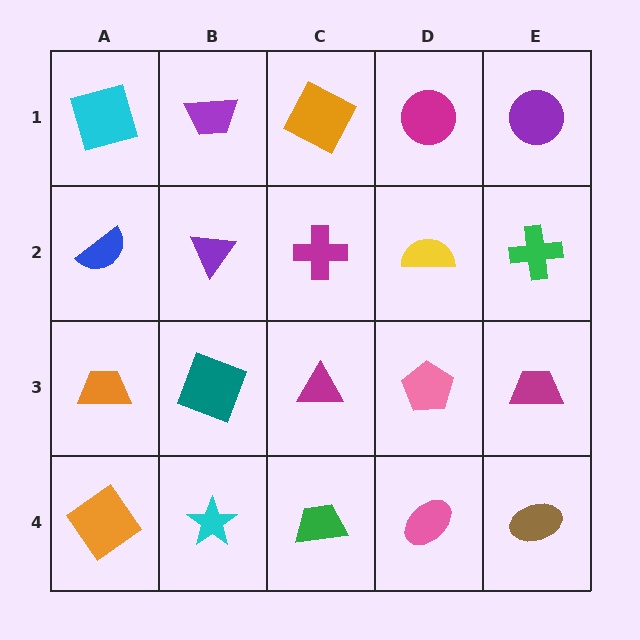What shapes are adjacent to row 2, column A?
A cyan square (row 1, column A), an orange trapezoid (row 3, column A), a purple triangle (row 2, column B).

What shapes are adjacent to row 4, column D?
A pink pentagon (row 3, column D), a green trapezoid (row 4, column C), a brown ellipse (row 4, column E).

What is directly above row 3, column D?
A yellow semicircle.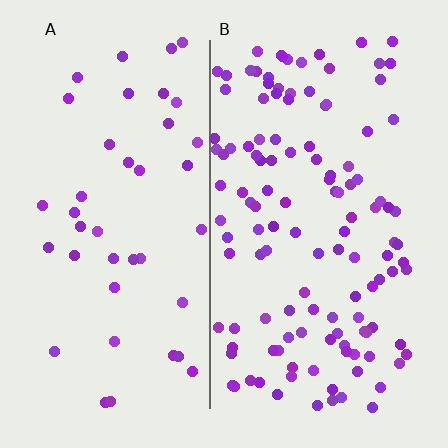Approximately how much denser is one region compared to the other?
Approximately 3.1× — region B over region A.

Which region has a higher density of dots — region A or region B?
B (the right).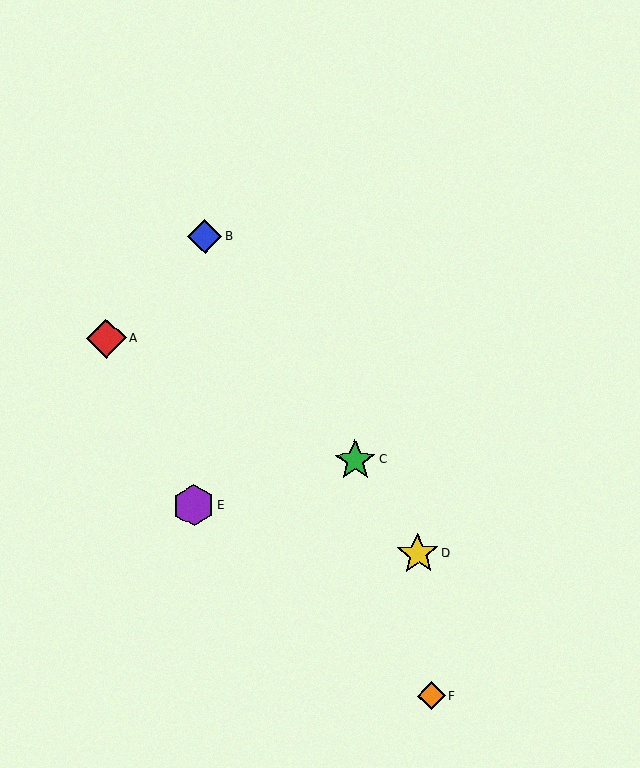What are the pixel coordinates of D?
Object D is at (418, 554).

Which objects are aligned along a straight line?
Objects B, C, D are aligned along a straight line.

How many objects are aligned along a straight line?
3 objects (B, C, D) are aligned along a straight line.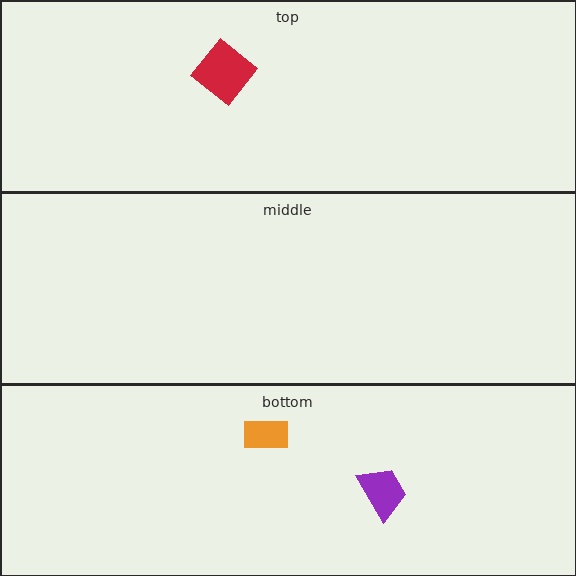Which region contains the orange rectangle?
The bottom region.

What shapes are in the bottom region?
The purple trapezoid, the orange rectangle.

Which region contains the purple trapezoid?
The bottom region.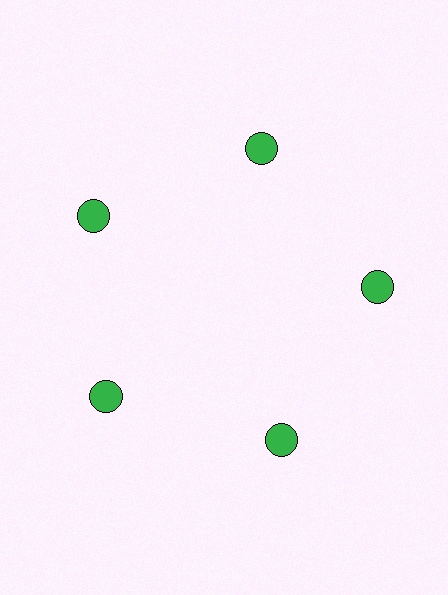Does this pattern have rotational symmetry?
Yes, this pattern has 5-fold rotational symmetry. It looks the same after rotating 72 degrees around the center.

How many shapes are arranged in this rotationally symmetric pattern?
There are 5 shapes, arranged in 5 groups of 1.